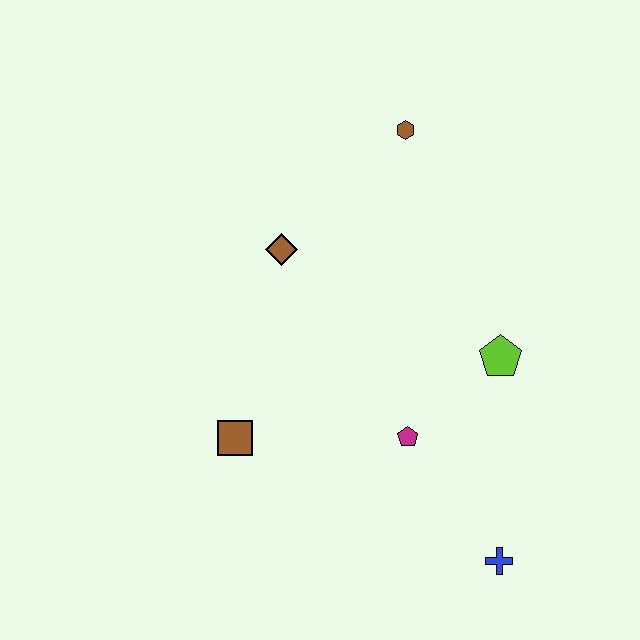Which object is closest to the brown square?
The magenta pentagon is closest to the brown square.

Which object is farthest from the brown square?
The brown hexagon is farthest from the brown square.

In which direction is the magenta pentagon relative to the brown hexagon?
The magenta pentagon is below the brown hexagon.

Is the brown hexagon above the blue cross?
Yes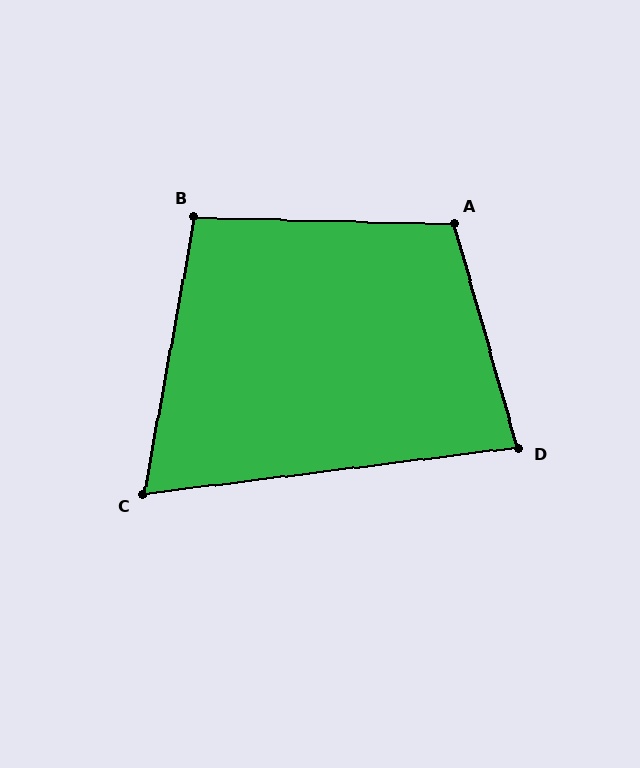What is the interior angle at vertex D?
Approximately 81 degrees (acute).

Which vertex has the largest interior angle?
A, at approximately 108 degrees.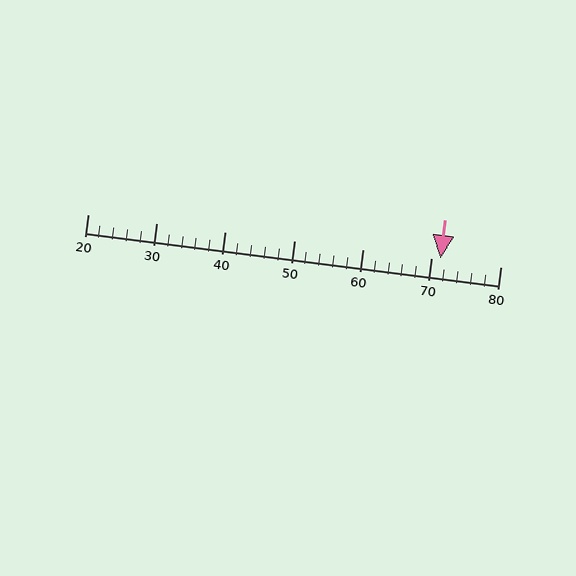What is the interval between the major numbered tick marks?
The major tick marks are spaced 10 units apart.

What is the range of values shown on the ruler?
The ruler shows values from 20 to 80.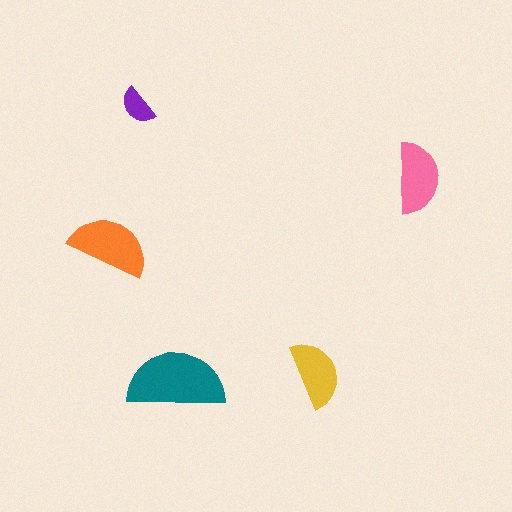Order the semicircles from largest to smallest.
the teal one, the orange one, the pink one, the yellow one, the purple one.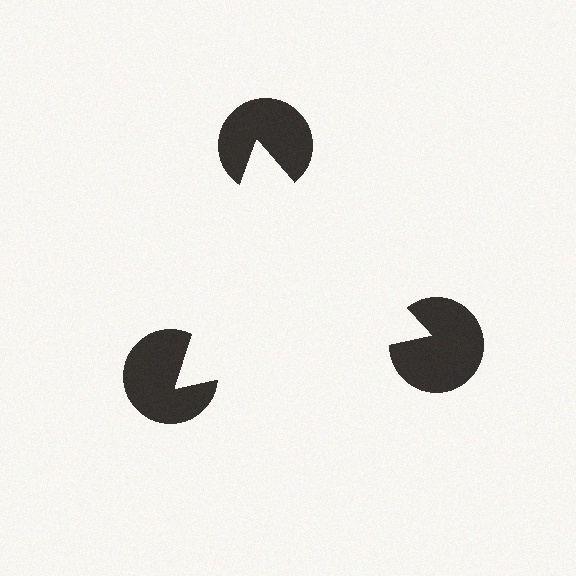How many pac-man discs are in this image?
There are 3 — one at each vertex of the illusory triangle.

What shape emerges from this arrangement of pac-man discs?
An illusory triangle — its edges are inferred from the aligned wedge cuts in the pac-man discs, not physically drawn.